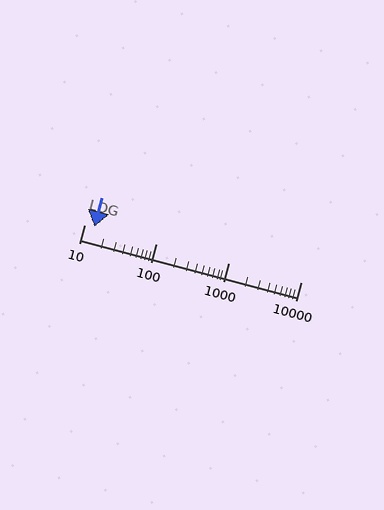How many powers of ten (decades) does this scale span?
The scale spans 3 decades, from 10 to 10000.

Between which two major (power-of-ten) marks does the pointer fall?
The pointer is between 10 and 100.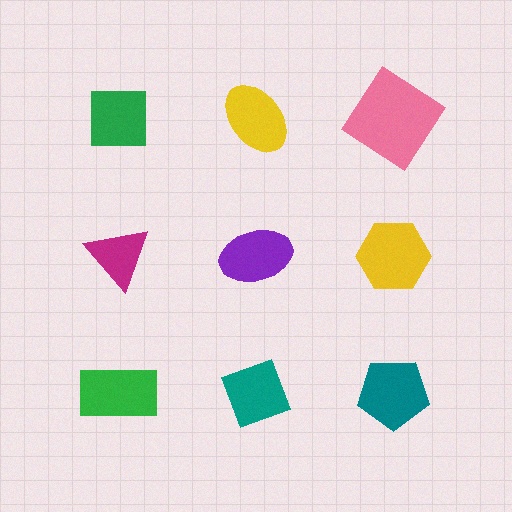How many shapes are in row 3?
3 shapes.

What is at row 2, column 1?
A magenta triangle.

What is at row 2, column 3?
A yellow hexagon.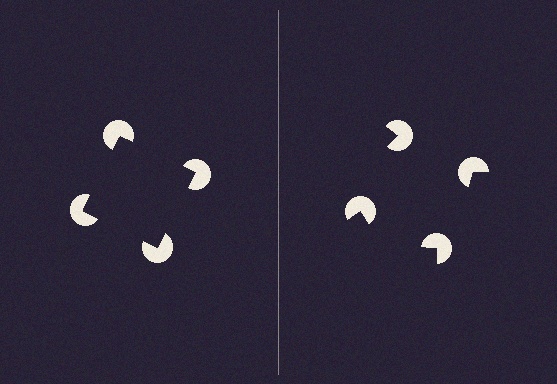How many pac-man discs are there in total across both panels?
8 — 4 on each side.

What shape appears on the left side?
An illusory square.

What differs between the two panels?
The pac-man discs are positioned identically on both sides; only the wedge orientations differ. On the left they align to a square; on the right they are misaligned.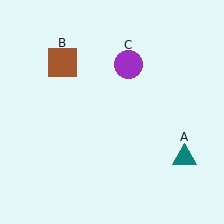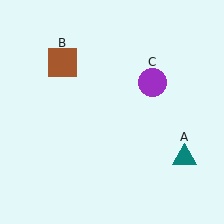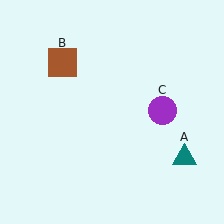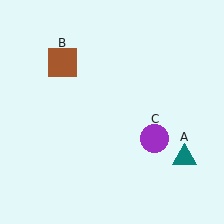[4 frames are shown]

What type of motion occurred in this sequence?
The purple circle (object C) rotated clockwise around the center of the scene.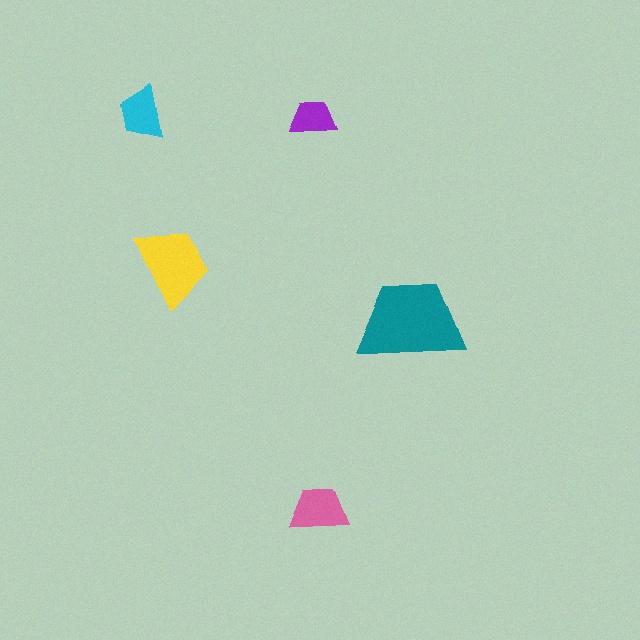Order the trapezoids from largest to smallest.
the teal one, the yellow one, the pink one, the cyan one, the purple one.